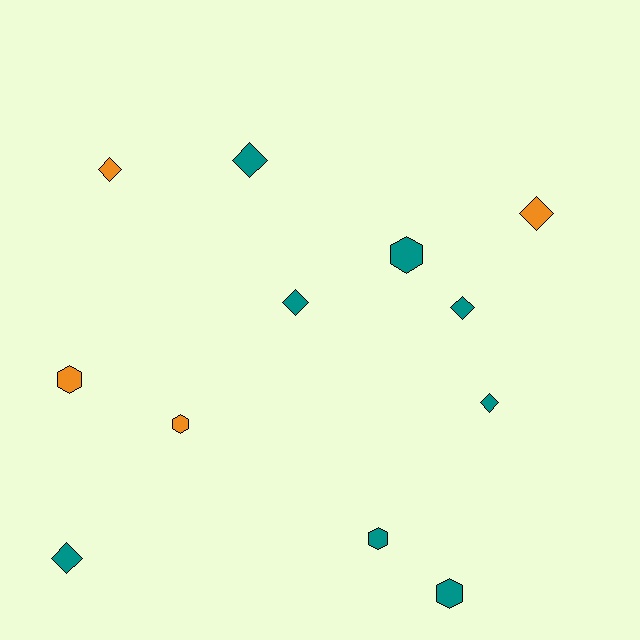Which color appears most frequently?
Teal, with 8 objects.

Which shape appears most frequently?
Diamond, with 7 objects.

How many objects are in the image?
There are 12 objects.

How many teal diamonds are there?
There are 5 teal diamonds.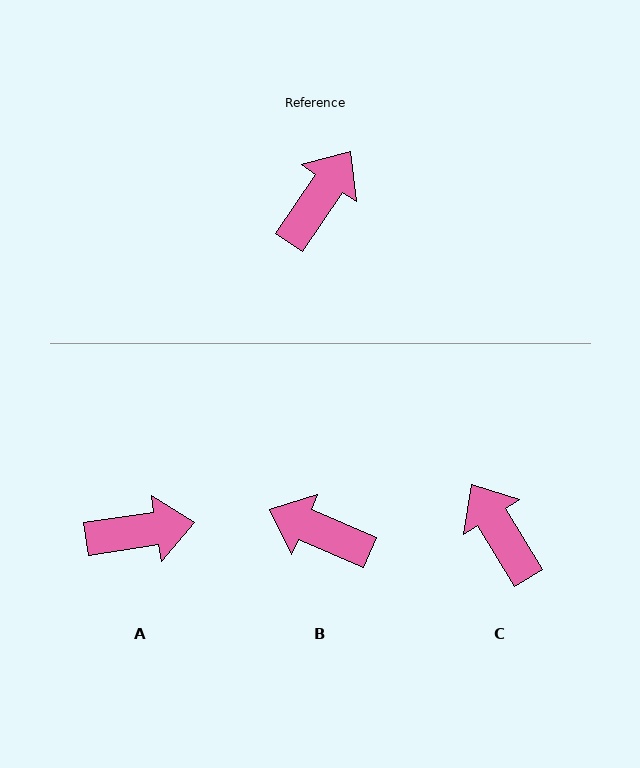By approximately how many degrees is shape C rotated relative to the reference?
Approximately 65 degrees counter-clockwise.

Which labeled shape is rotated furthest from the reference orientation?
B, about 101 degrees away.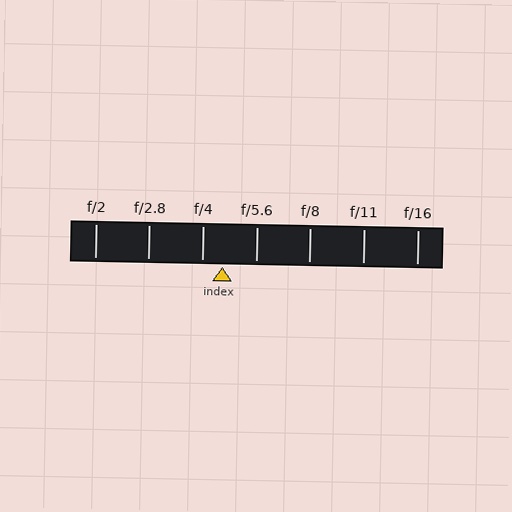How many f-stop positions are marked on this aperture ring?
There are 7 f-stop positions marked.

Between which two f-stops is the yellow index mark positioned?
The index mark is between f/4 and f/5.6.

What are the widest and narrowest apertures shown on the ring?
The widest aperture shown is f/2 and the narrowest is f/16.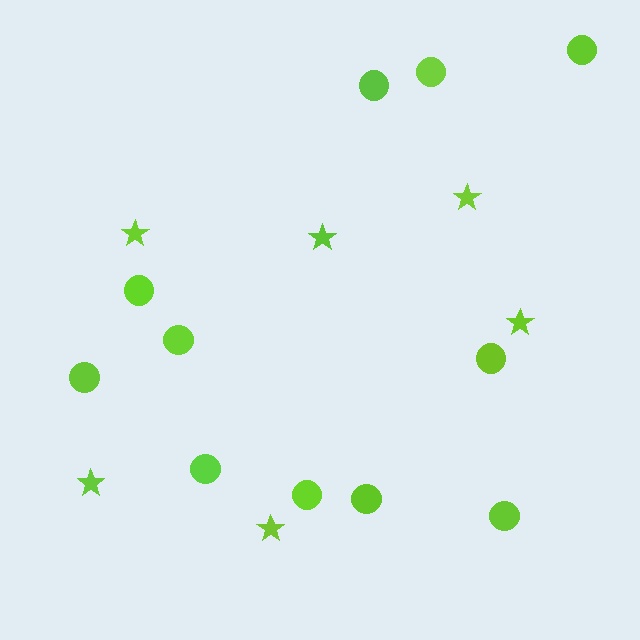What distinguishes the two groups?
There are 2 groups: one group of circles (11) and one group of stars (6).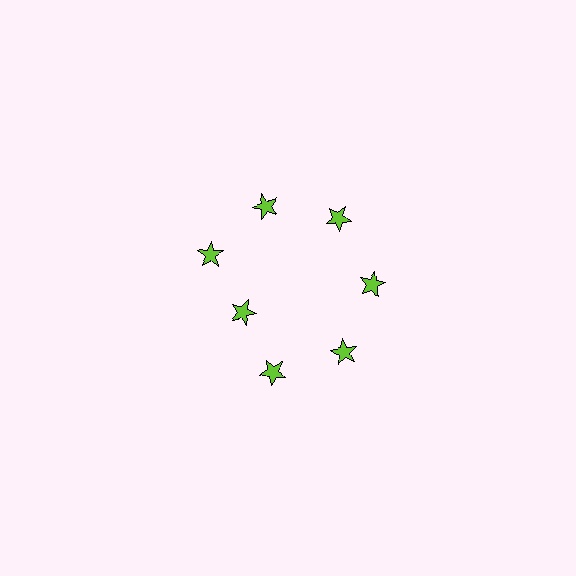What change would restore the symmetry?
The symmetry would be restored by moving it outward, back onto the ring so that all 7 stars sit at equal angles and equal distance from the center.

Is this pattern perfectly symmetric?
No. The 7 lime stars are arranged in a ring, but one element near the 8 o'clock position is pulled inward toward the center, breaking the 7-fold rotational symmetry.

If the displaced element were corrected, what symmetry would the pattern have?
It would have 7-fold rotational symmetry — the pattern would map onto itself every 51 degrees.